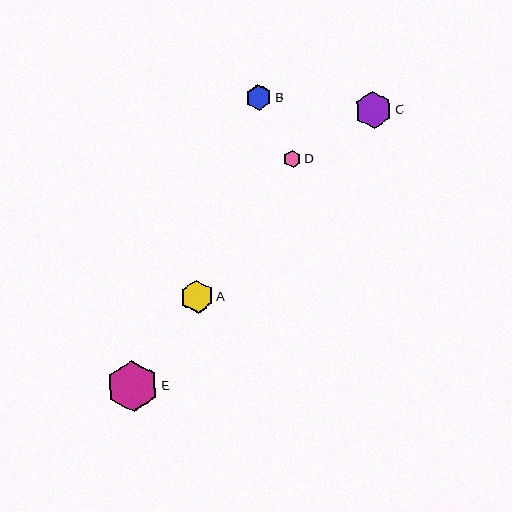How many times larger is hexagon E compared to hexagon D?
Hexagon E is approximately 2.9 times the size of hexagon D.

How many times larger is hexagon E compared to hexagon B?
Hexagon E is approximately 2.0 times the size of hexagon B.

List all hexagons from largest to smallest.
From largest to smallest: E, C, A, B, D.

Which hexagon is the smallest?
Hexagon D is the smallest with a size of approximately 18 pixels.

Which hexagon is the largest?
Hexagon E is the largest with a size of approximately 52 pixels.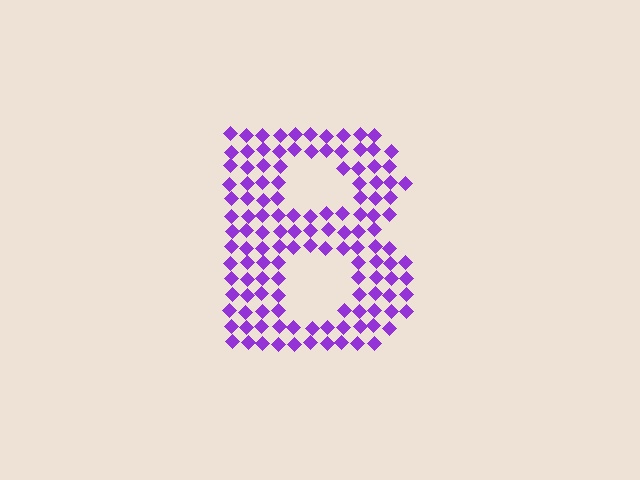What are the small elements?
The small elements are diamonds.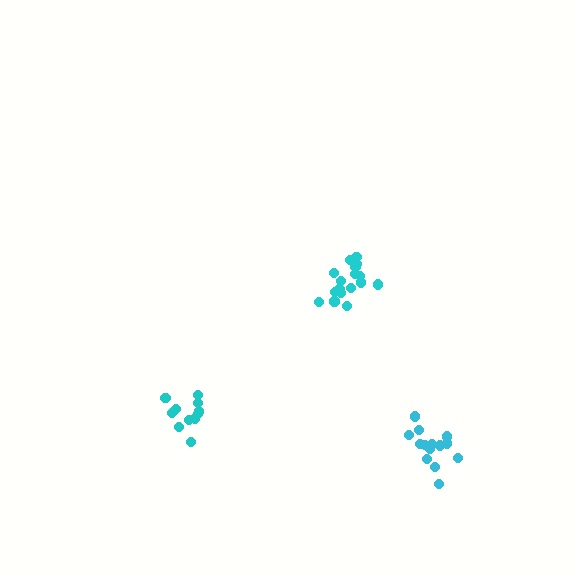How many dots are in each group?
Group 1: 17 dots, Group 2: 12 dots, Group 3: 15 dots (44 total).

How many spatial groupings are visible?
There are 3 spatial groupings.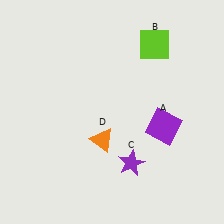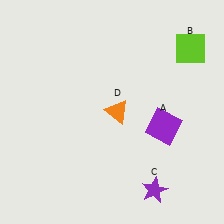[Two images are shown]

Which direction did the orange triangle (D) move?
The orange triangle (D) moved up.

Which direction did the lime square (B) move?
The lime square (B) moved right.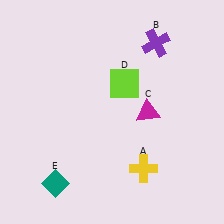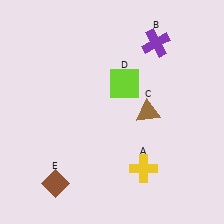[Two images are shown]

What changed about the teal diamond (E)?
In Image 1, E is teal. In Image 2, it changed to brown.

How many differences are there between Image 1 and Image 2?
There are 2 differences between the two images.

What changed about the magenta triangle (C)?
In Image 1, C is magenta. In Image 2, it changed to brown.